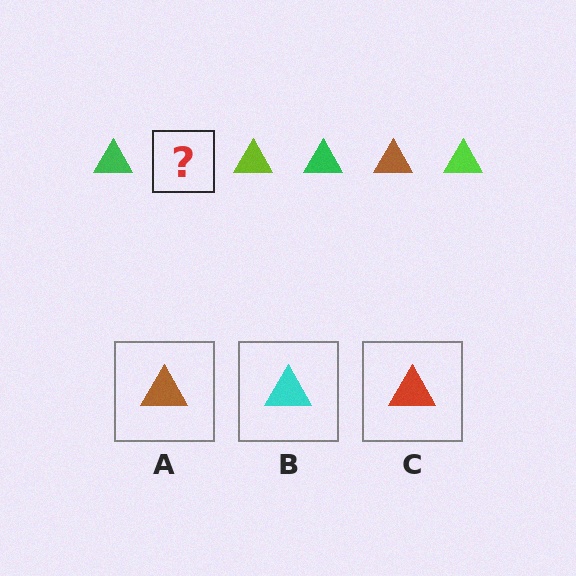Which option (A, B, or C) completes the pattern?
A.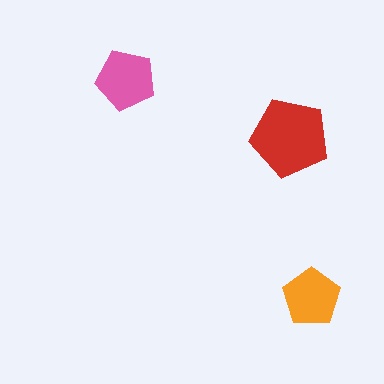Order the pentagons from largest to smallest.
the red one, the pink one, the orange one.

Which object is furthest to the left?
The pink pentagon is leftmost.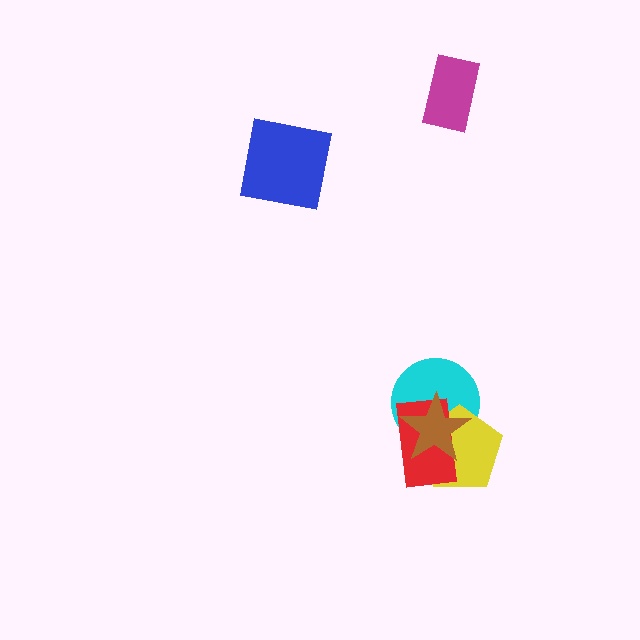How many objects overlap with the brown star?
3 objects overlap with the brown star.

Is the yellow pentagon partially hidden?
Yes, it is partially covered by another shape.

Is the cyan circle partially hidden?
Yes, it is partially covered by another shape.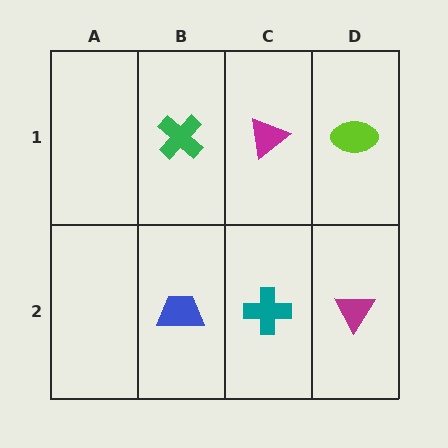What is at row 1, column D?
A lime ellipse.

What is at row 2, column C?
A teal cross.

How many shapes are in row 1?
3 shapes.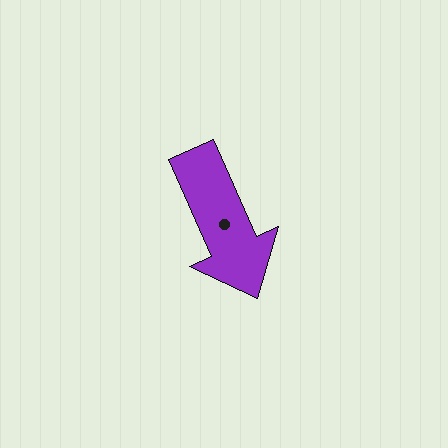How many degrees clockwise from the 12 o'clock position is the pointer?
Approximately 156 degrees.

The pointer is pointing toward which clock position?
Roughly 5 o'clock.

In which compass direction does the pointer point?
Southeast.